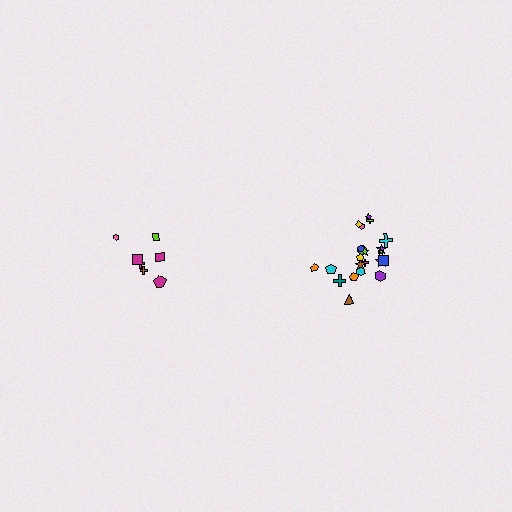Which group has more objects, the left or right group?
The right group.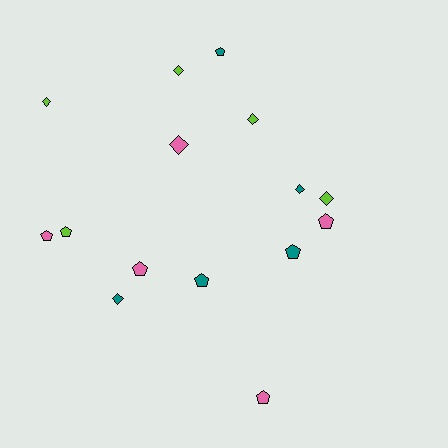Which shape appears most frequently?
Pentagon, with 8 objects.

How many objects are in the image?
There are 15 objects.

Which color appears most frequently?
Pink, with 5 objects.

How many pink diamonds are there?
There is 1 pink diamond.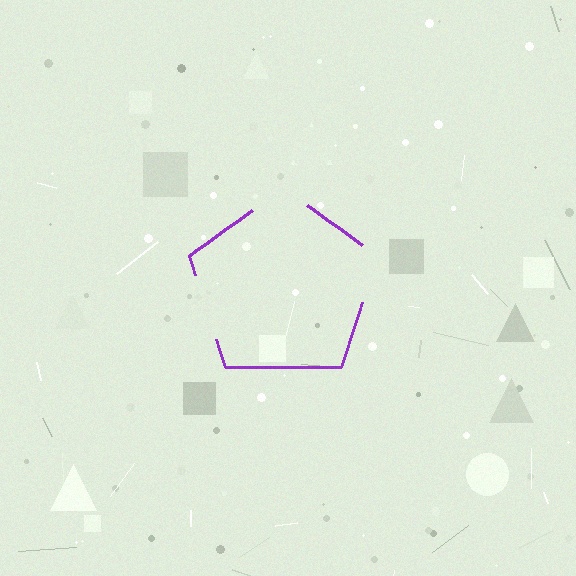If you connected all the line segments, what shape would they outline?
They would outline a pentagon.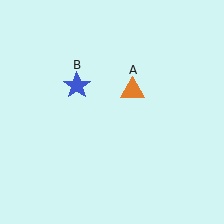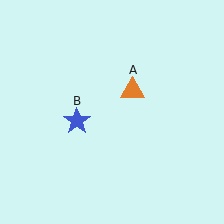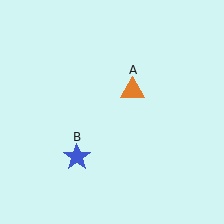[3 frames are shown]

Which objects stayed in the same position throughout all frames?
Orange triangle (object A) remained stationary.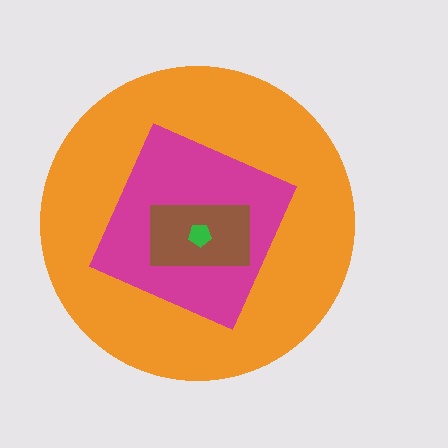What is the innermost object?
The green pentagon.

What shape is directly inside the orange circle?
The magenta diamond.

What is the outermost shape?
The orange circle.